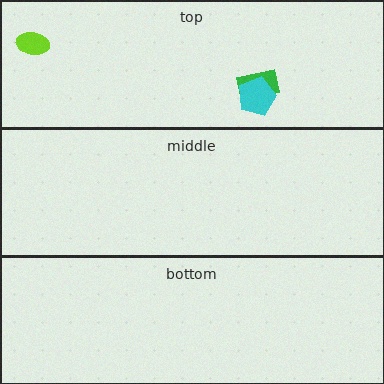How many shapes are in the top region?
3.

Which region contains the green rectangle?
The top region.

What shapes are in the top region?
The green rectangle, the lime ellipse, the cyan pentagon.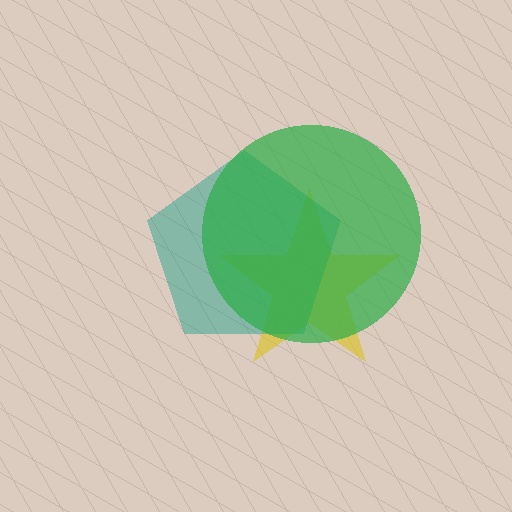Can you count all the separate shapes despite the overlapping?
Yes, there are 3 separate shapes.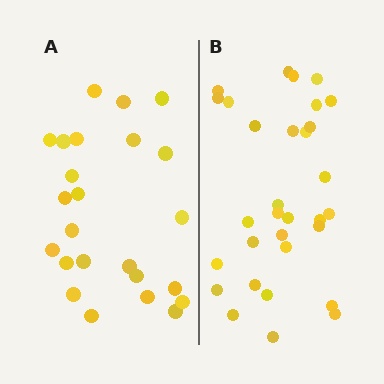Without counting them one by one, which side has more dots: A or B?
Region B (the right region) has more dots.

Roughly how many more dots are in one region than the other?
Region B has roughly 8 or so more dots than region A.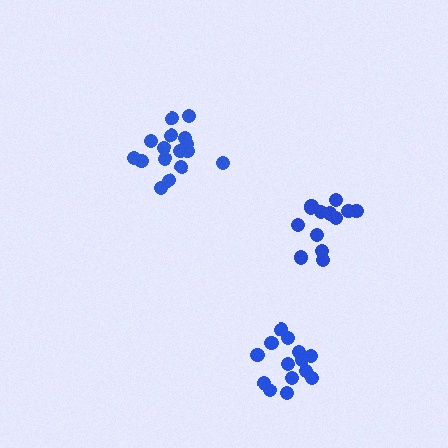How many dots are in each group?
Group 1: 14 dots, Group 2: 16 dots, Group 3: 13 dots (43 total).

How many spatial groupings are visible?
There are 3 spatial groupings.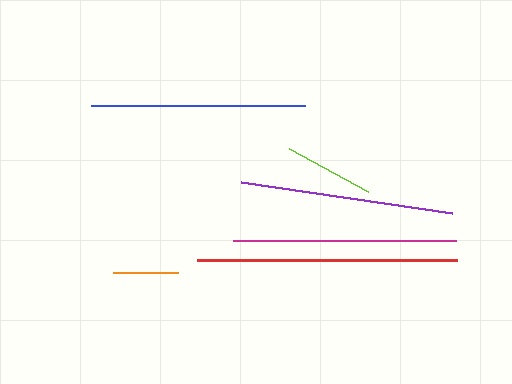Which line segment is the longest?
The red line is the longest at approximately 260 pixels.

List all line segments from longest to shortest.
From longest to shortest: red, magenta, blue, purple, lime, orange.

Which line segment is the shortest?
The orange line is the shortest at approximately 66 pixels.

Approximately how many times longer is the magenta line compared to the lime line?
The magenta line is approximately 2.5 times the length of the lime line.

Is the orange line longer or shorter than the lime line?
The lime line is longer than the orange line.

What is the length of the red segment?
The red segment is approximately 260 pixels long.